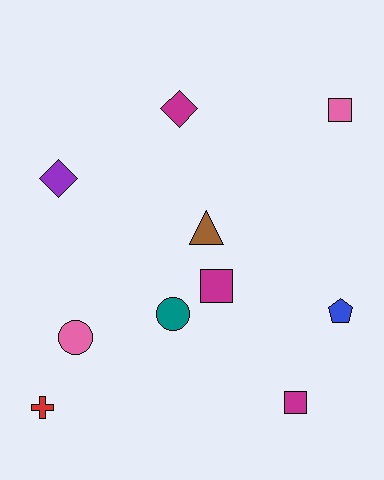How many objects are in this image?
There are 10 objects.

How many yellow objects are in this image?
There are no yellow objects.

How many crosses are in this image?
There is 1 cross.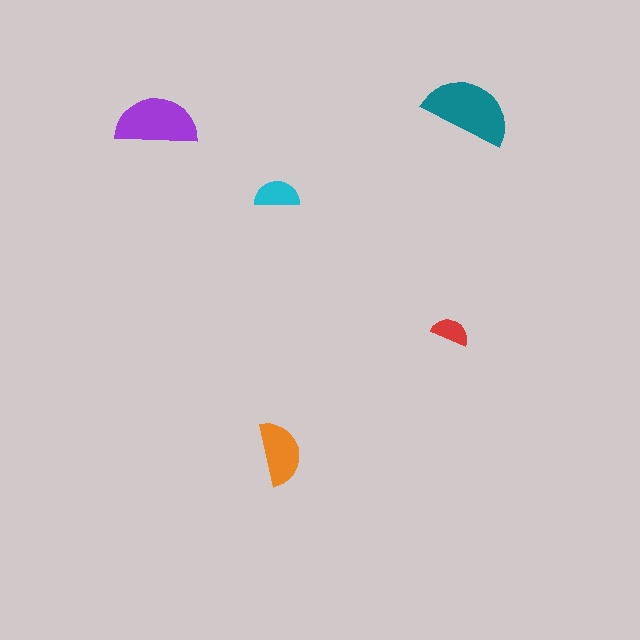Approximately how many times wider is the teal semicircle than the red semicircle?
About 2.5 times wider.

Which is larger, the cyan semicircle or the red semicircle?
The cyan one.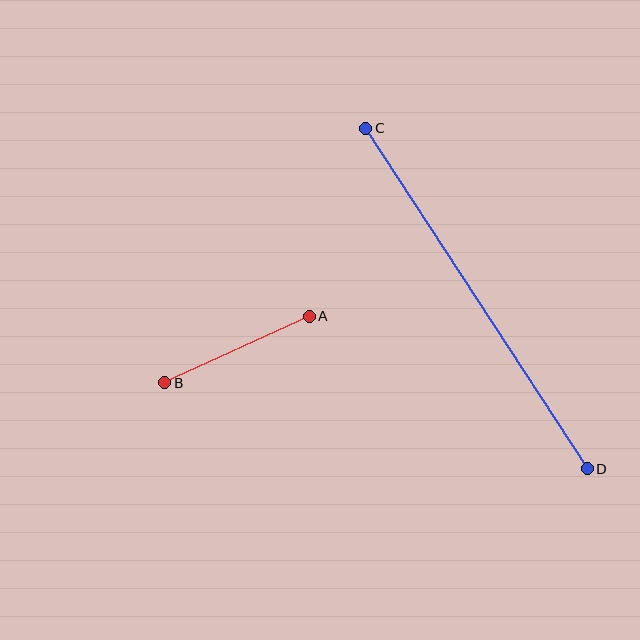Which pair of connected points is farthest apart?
Points C and D are farthest apart.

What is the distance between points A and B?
The distance is approximately 159 pixels.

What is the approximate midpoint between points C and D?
The midpoint is at approximately (476, 299) pixels.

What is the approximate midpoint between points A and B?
The midpoint is at approximately (237, 350) pixels.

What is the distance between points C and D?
The distance is approximately 406 pixels.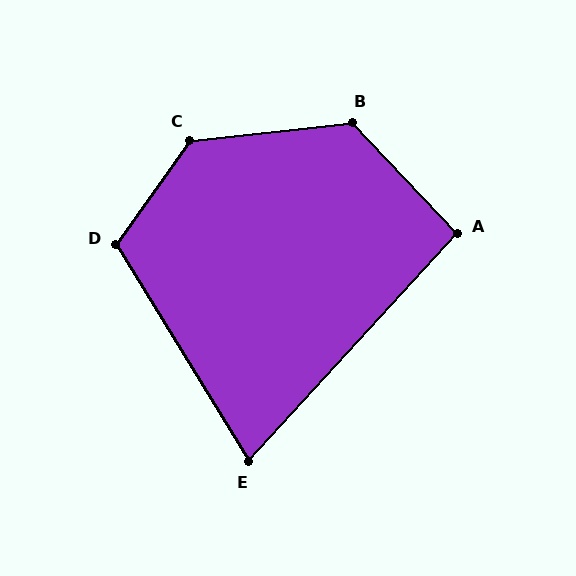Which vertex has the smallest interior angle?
E, at approximately 74 degrees.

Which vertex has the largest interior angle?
C, at approximately 131 degrees.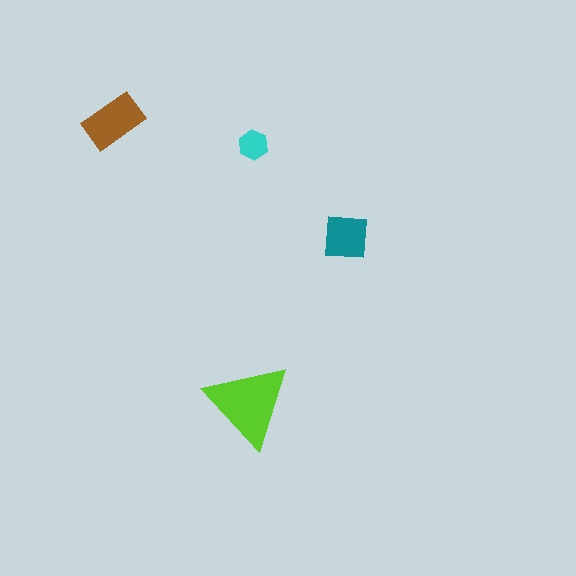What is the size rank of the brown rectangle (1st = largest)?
2nd.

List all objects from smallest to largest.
The cyan hexagon, the teal square, the brown rectangle, the lime triangle.